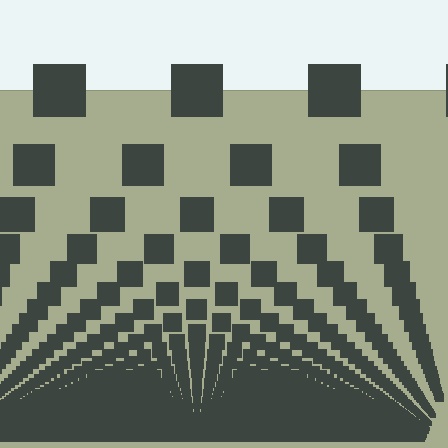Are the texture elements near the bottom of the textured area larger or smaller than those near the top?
Smaller. The gradient is inverted — elements near the bottom are smaller and denser.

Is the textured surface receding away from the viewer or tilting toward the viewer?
The surface appears to tilt toward the viewer. Texture elements get larger and sparser toward the top.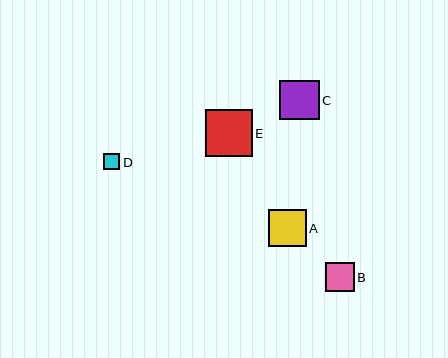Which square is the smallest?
Square D is the smallest with a size of approximately 17 pixels.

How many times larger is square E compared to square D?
Square E is approximately 2.8 times the size of square D.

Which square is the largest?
Square E is the largest with a size of approximately 47 pixels.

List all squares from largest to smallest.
From largest to smallest: E, C, A, B, D.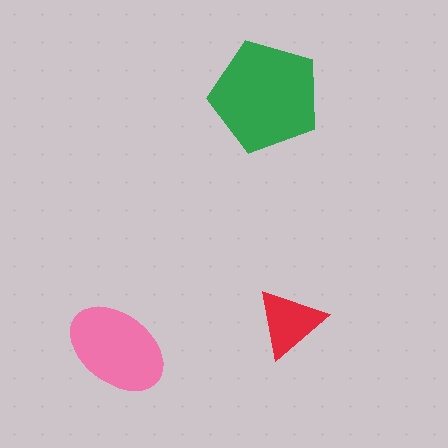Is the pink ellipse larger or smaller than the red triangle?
Larger.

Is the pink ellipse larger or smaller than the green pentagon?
Smaller.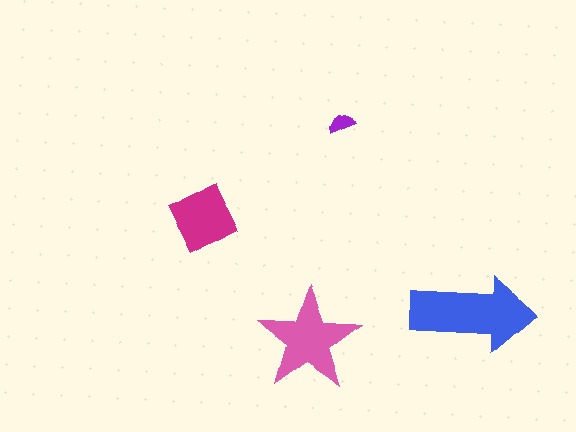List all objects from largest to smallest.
The blue arrow, the pink star, the magenta diamond, the purple semicircle.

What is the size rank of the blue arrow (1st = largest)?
1st.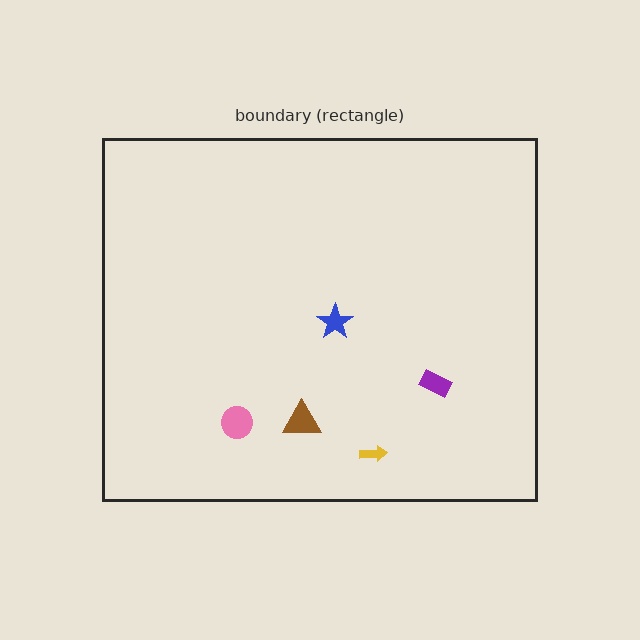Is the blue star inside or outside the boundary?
Inside.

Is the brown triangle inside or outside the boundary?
Inside.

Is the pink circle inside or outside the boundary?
Inside.